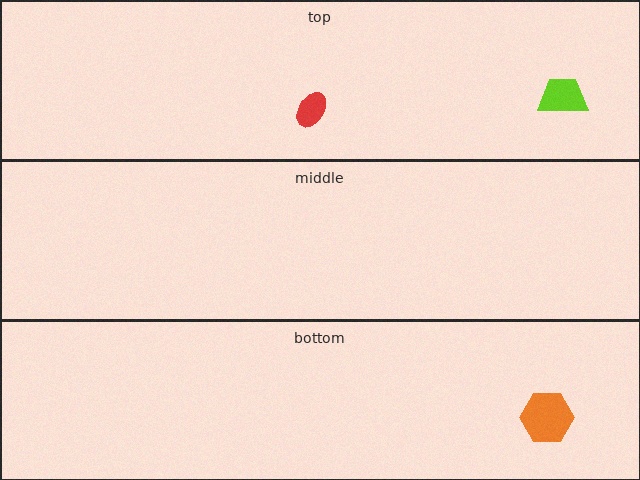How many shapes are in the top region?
2.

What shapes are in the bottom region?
The orange hexagon.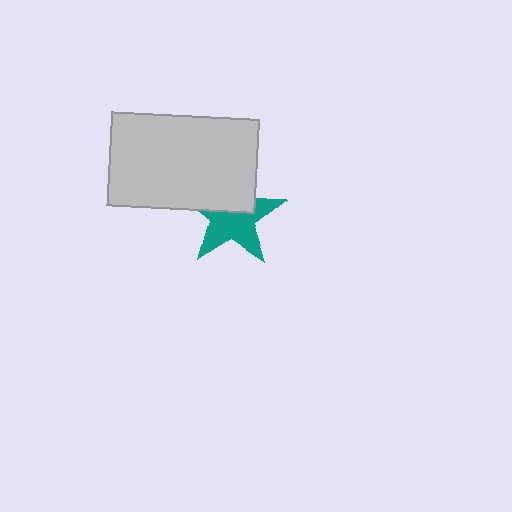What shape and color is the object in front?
The object in front is a light gray rectangle.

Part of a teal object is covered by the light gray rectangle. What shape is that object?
It is a star.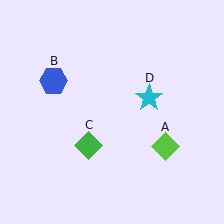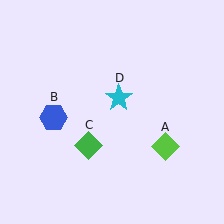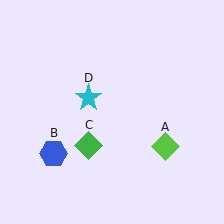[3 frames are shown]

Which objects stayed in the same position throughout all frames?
Lime diamond (object A) and green diamond (object C) remained stationary.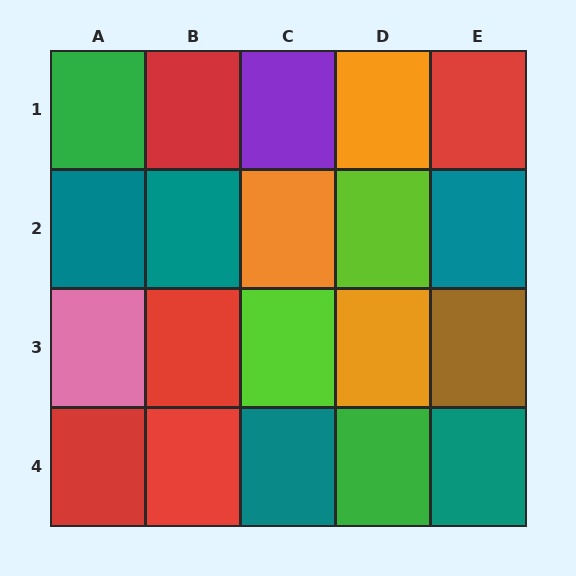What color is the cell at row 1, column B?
Red.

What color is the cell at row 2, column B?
Teal.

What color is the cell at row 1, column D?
Orange.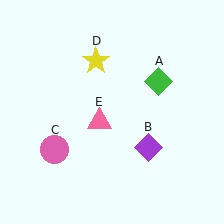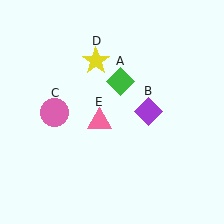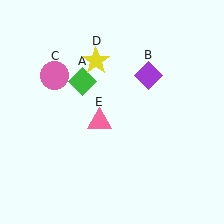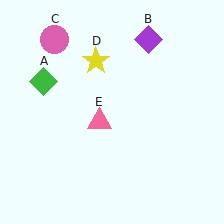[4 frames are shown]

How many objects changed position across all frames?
3 objects changed position: green diamond (object A), purple diamond (object B), pink circle (object C).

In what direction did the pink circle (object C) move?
The pink circle (object C) moved up.